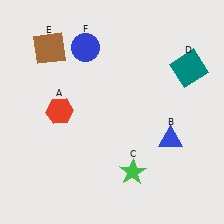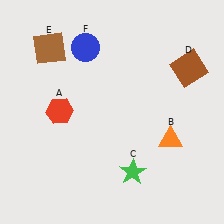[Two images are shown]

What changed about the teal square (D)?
In Image 1, D is teal. In Image 2, it changed to brown.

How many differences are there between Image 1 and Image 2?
There are 2 differences between the two images.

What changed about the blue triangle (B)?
In Image 1, B is blue. In Image 2, it changed to orange.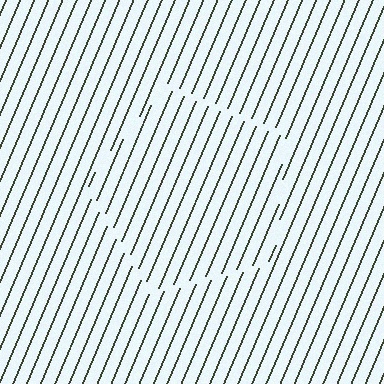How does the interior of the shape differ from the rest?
The interior of the shape contains the same grating, shifted by half a period — the contour is defined by the phase discontinuity where line-ends from the inner and outer gratings abut.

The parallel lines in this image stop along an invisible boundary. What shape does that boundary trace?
An illusory pentagon. The interior of the shape contains the same grating, shifted by half a period — the contour is defined by the phase discontinuity where line-ends from the inner and outer gratings abut.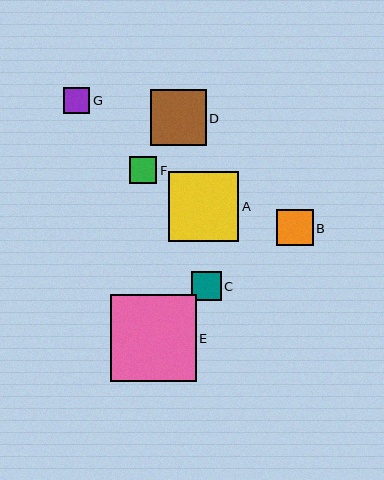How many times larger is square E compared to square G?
Square E is approximately 3.3 times the size of square G.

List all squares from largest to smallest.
From largest to smallest: E, A, D, B, C, F, G.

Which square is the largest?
Square E is the largest with a size of approximately 86 pixels.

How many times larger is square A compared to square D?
Square A is approximately 1.2 times the size of square D.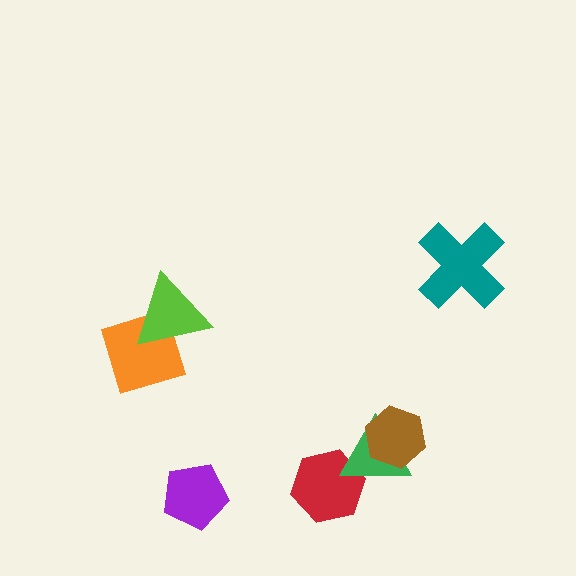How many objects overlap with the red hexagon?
1 object overlaps with the red hexagon.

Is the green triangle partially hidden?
Yes, it is partially covered by another shape.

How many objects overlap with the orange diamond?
1 object overlaps with the orange diamond.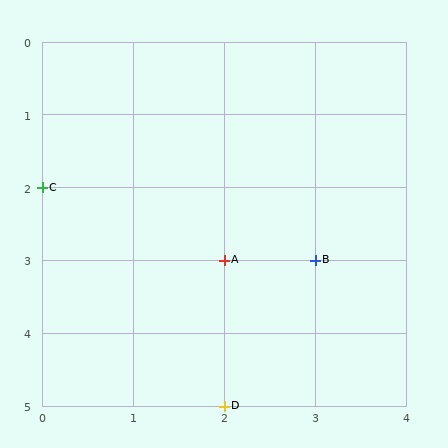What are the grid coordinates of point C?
Point C is at grid coordinates (0, 2).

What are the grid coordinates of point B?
Point B is at grid coordinates (3, 3).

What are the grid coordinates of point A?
Point A is at grid coordinates (2, 3).